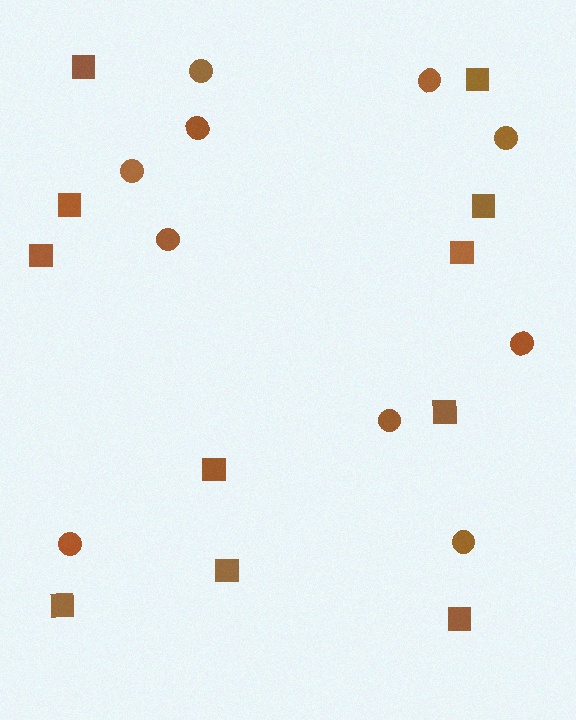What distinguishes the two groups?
There are 2 groups: one group of squares (11) and one group of circles (10).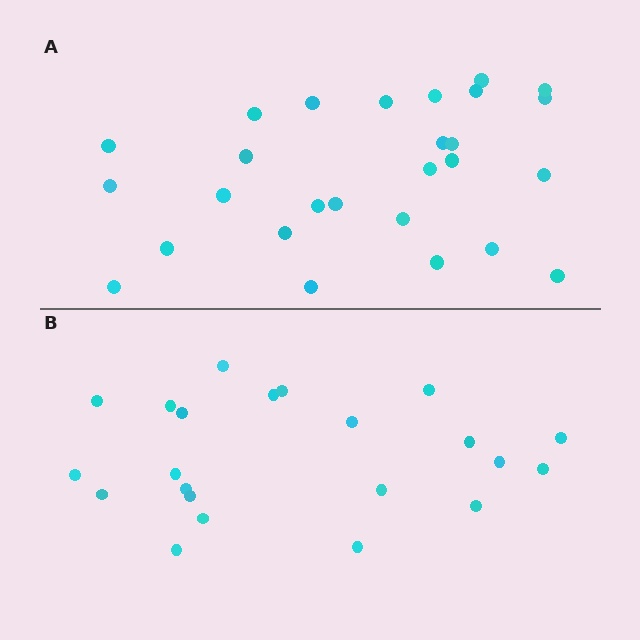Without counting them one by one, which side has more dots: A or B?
Region A (the top region) has more dots.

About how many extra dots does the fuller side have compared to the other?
Region A has about 5 more dots than region B.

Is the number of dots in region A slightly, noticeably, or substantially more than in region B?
Region A has only slightly more — the two regions are fairly close. The ratio is roughly 1.2 to 1.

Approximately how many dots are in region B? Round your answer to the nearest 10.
About 20 dots. (The exact count is 22, which rounds to 20.)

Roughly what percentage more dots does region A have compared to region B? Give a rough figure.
About 25% more.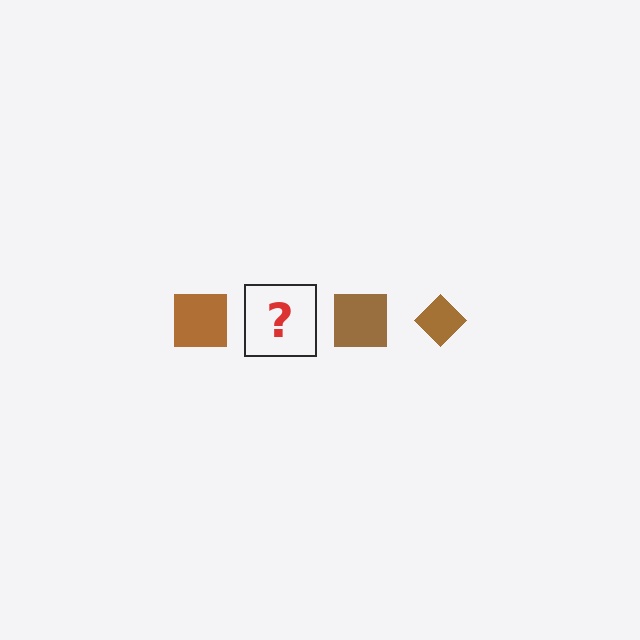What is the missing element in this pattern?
The missing element is a brown diamond.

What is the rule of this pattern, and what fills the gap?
The rule is that the pattern cycles through square, diamond shapes in brown. The gap should be filled with a brown diamond.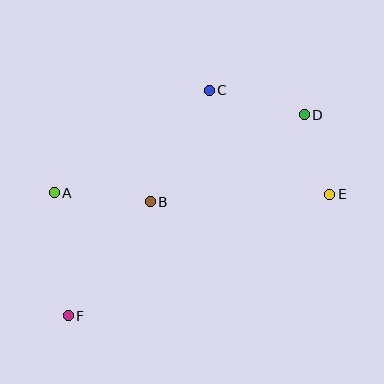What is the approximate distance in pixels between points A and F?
The distance between A and F is approximately 124 pixels.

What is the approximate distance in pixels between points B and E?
The distance between B and E is approximately 180 pixels.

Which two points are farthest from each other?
Points D and F are farthest from each other.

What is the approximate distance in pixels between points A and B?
The distance between A and B is approximately 97 pixels.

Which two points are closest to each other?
Points D and E are closest to each other.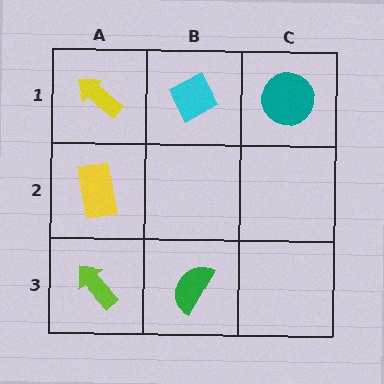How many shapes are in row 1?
3 shapes.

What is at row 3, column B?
A green semicircle.